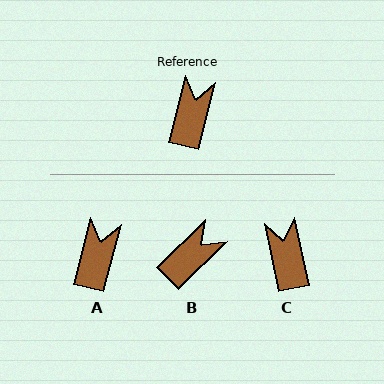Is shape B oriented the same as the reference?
No, it is off by about 31 degrees.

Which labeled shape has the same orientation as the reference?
A.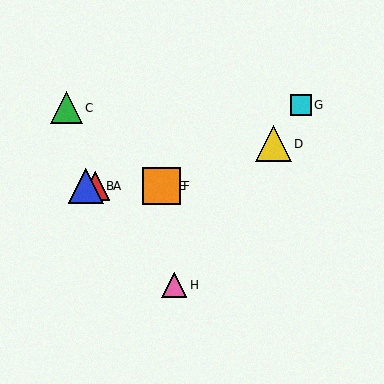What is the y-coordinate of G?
Object G is at y≈105.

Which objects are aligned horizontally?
Objects A, B, E, F are aligned horizontally.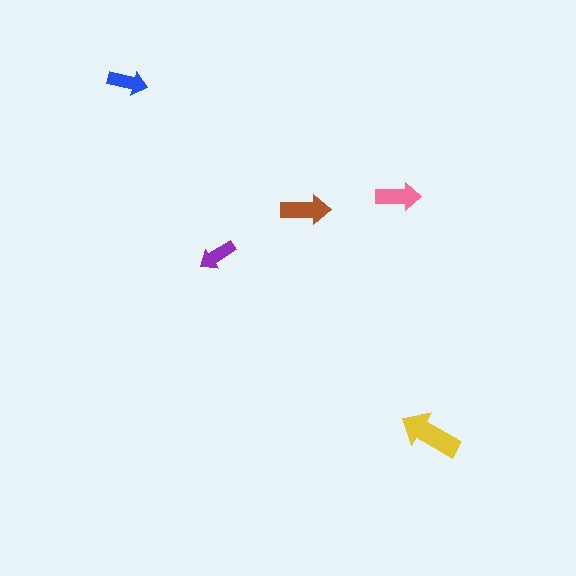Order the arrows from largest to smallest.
the yellow one, the brown one, the pink one, the blue one, the purple one.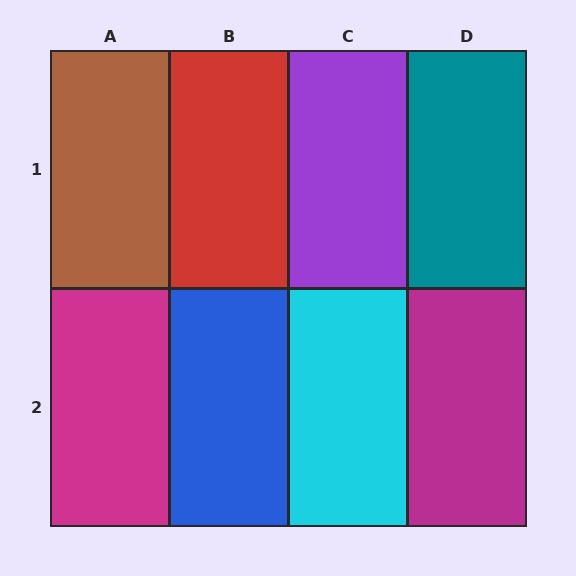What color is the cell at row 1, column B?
Red.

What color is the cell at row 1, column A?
Brown.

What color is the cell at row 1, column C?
Purple.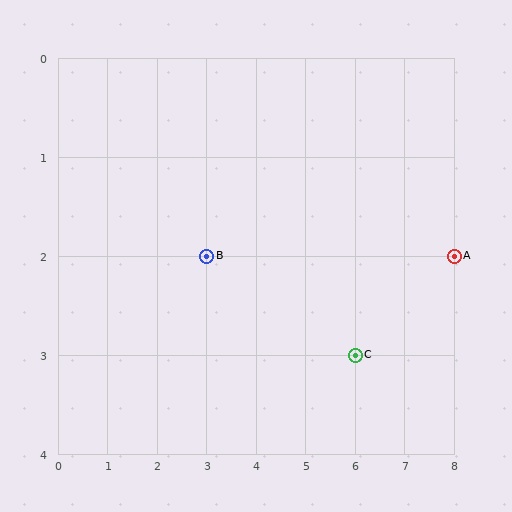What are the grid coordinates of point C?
Point C is at grid coordinates (6, 3).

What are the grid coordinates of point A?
Point A is at grid coordinates (8, 2).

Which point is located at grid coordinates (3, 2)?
Point B is at (3, 2).